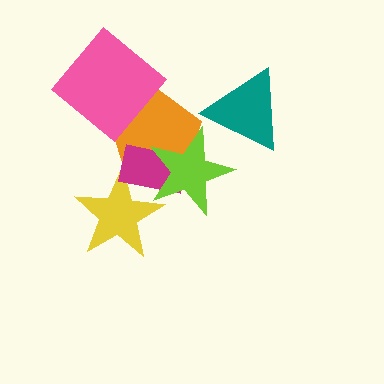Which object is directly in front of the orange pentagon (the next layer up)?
The magenta rectangle is directly in front of the orange pentagon.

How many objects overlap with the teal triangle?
1 object overlaps with the teal triangle.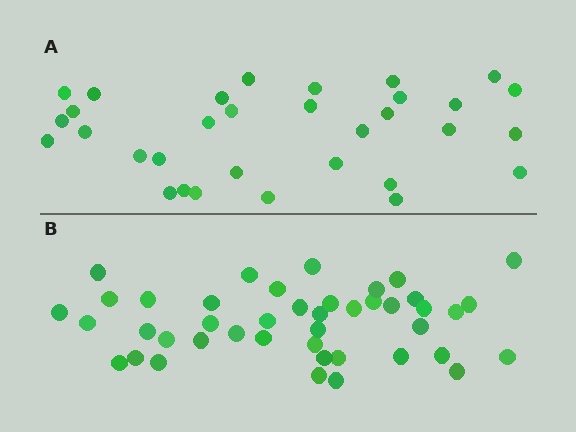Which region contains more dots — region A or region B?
Region B (the bottom region) has more dots.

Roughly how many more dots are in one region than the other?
Region B has roughly 12 or so more dots than region A.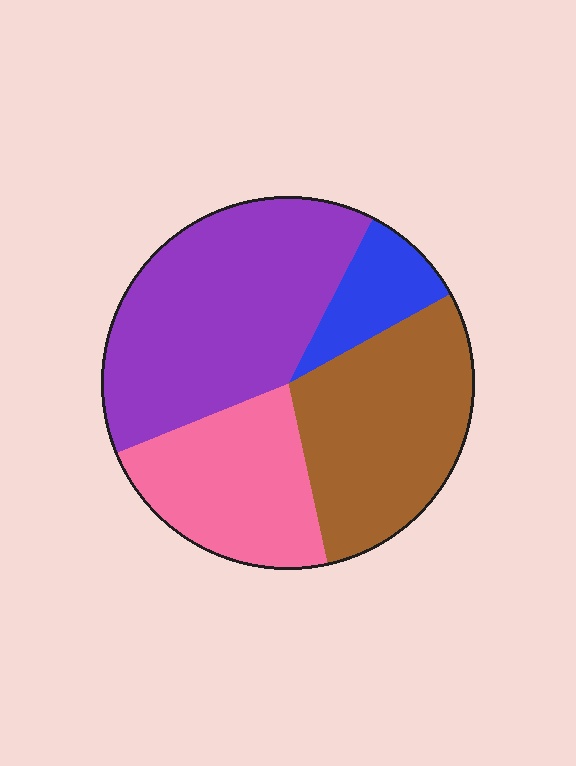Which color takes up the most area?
Purple, at roughly 40%.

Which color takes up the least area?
Blue, at roughly 10%.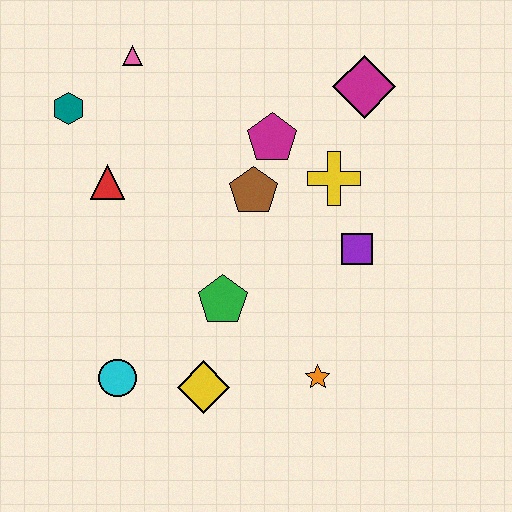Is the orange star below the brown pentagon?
Yes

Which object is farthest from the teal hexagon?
The orange star is farthest from the teal hexagon.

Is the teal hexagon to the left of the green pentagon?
Yes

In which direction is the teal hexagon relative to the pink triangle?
The teal hexagon is to the left of the pink triangle.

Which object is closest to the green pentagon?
The yellow diamond is closest to the green pentagon.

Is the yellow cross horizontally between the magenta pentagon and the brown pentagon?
No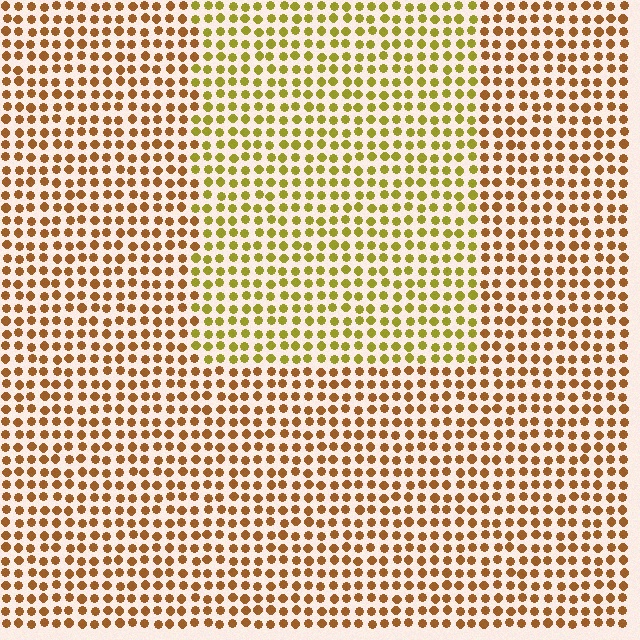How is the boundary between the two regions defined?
The boundary is defined purely by a slight shift in hue (about 35 degrees). Spacing, size, and orientation are identical on both sides.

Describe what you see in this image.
The image is filled with small brown elements in a uniform arrangement. A rectangle-shaped region is visible where the elements are tinted to a slightly different hue, forming a subtle color boundary.